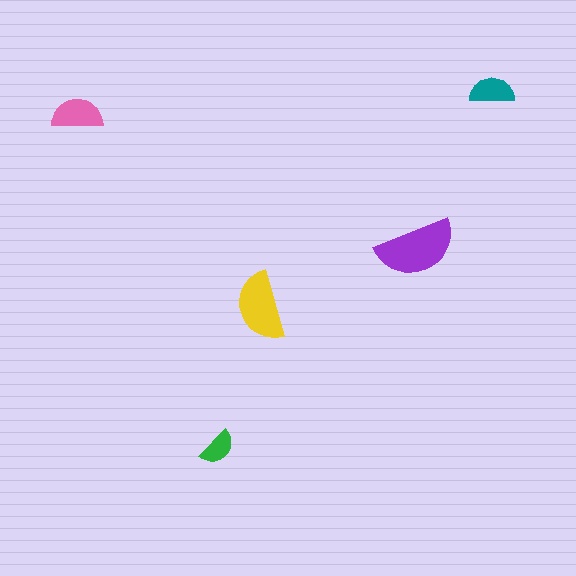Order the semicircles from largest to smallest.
the purple one, the yellow one, the pink one, the teal one, the green one.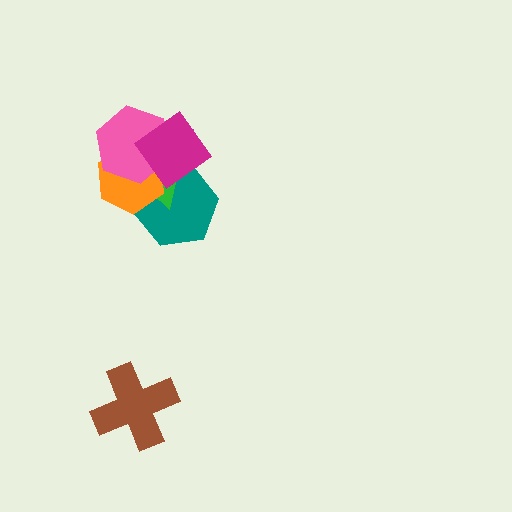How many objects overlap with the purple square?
5 objects overlap with the purple square.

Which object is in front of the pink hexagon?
The magenta diamond is in front of the pink hexagon.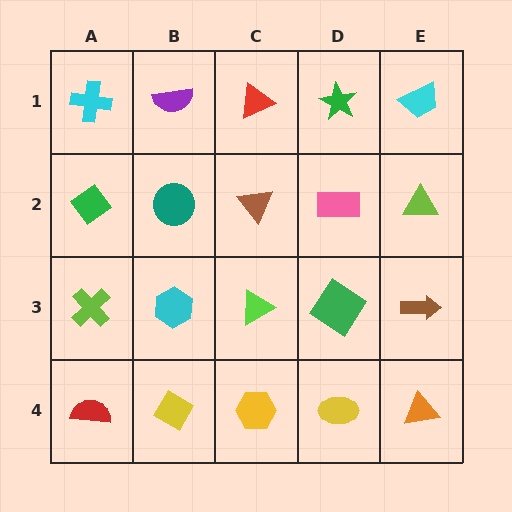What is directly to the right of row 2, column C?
A pink rectangle.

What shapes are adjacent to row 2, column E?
A cyan trapezoid (row 1, column E), a brown arrow (row 3, column E), a pink rectangle (row 2, column D).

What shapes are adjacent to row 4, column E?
A brown arrow (row 3, column E), a yellow ellipse (row 4, column D).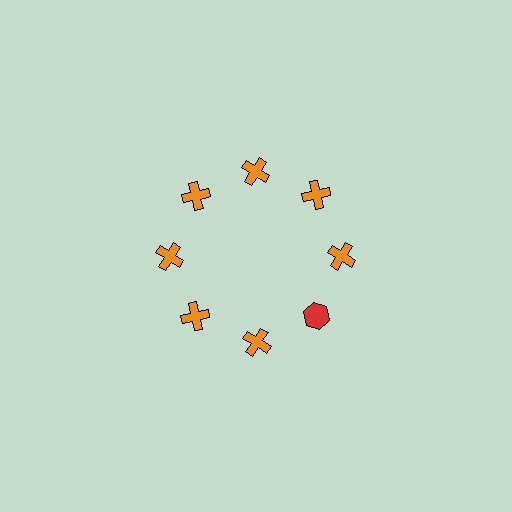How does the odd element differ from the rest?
It differs in both color (red instead of orange) and shape (hexagon instead of cross).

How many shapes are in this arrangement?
There are 8 shapes arranged in a ring pattern.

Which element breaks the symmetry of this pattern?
The red hexagon at roughly the 4 o'clock position breaks the symmetry. All other shapes are orange crosses.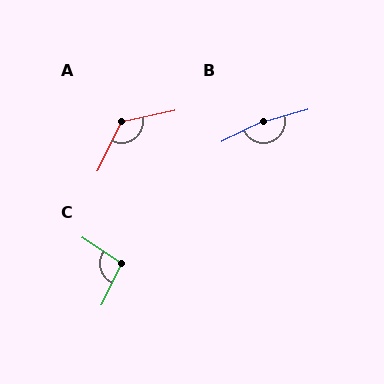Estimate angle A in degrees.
Approximately 129 degrees.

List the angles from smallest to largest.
C (97°), A (129°), B (168°).